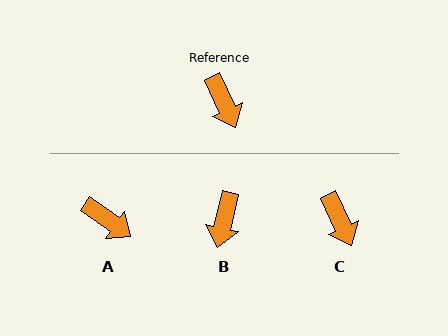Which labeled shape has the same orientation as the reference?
C.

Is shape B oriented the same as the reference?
No, it is off by about 38 degrees.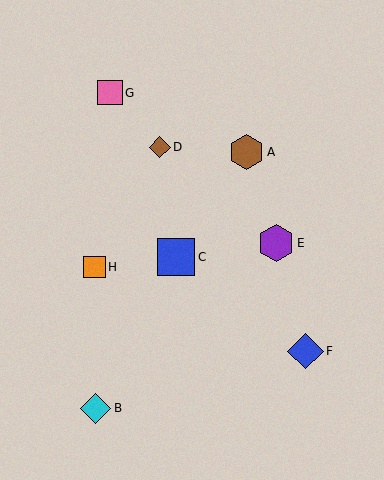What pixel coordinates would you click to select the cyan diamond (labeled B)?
Click at (96, 408) to select the cyan diamond B.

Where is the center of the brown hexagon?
The center of the brown hexagon is at (247, 152).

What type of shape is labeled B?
Shape B is a cyan diamond.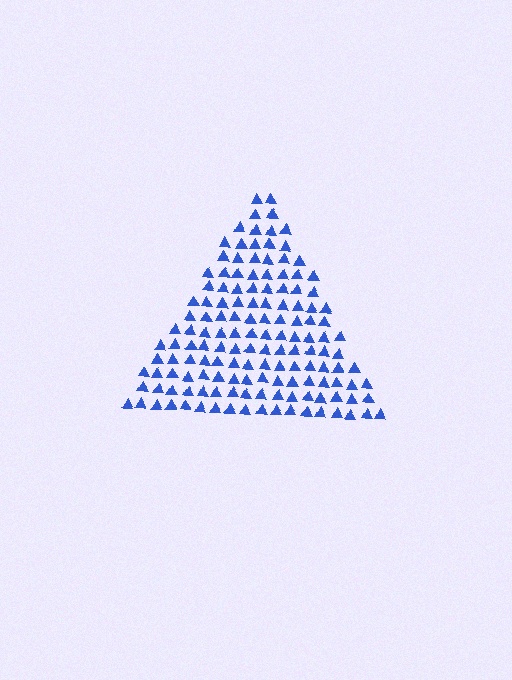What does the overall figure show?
The overall figure shows a triangle.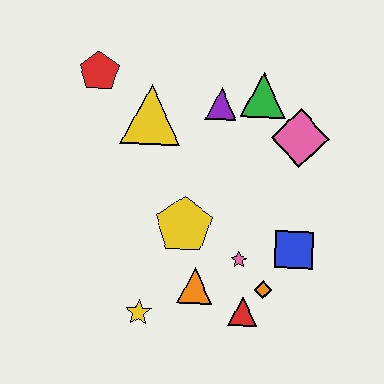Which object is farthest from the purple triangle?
The yellow star is farthest from the purple triangle.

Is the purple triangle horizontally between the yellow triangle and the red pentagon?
No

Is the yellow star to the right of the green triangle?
No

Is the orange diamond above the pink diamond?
No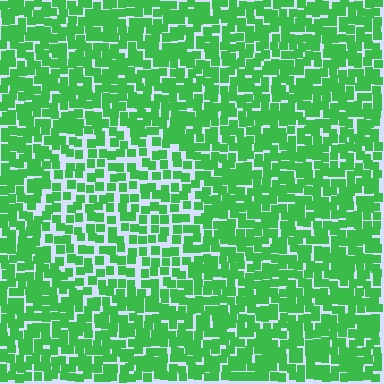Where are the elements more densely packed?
The elements are more densely packed outside the circle boundary.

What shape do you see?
I see a circle.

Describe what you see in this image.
The image contains small green elements arranged at two different densities. A circle-shaped region is visible where the elements are less densely packed than the surrounding area.